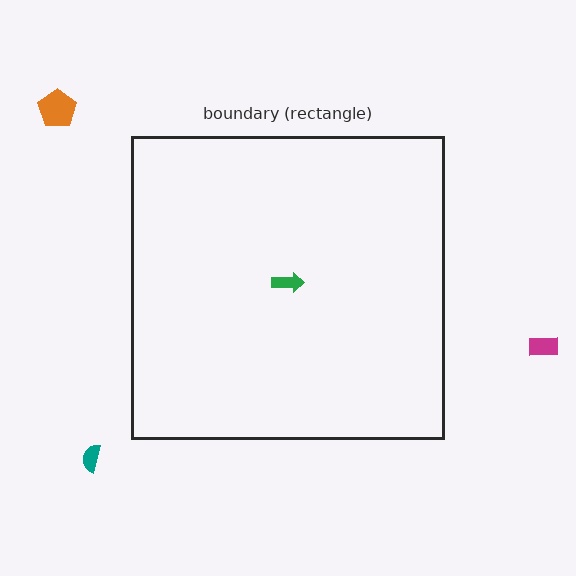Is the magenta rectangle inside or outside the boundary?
Outside.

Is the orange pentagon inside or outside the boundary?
Outside.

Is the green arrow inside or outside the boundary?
Inside.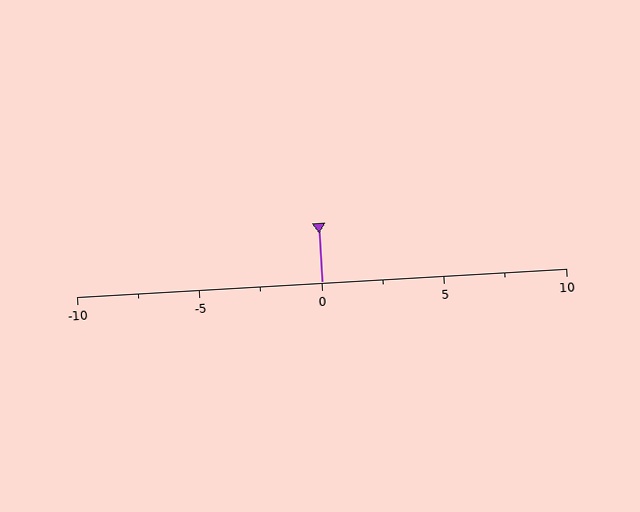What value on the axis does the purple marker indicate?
The marker indicates approximately 0.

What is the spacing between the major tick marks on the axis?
The major ticks are spaced 5 apart.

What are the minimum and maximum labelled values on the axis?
The axis runs from -10 to 10.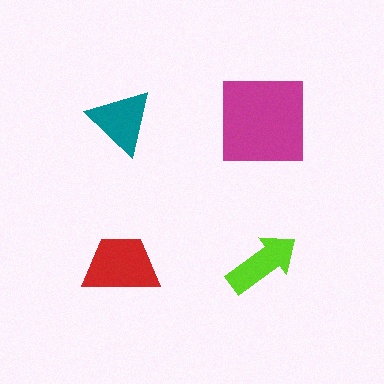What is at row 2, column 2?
A lime arrow.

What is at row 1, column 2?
A magenta square.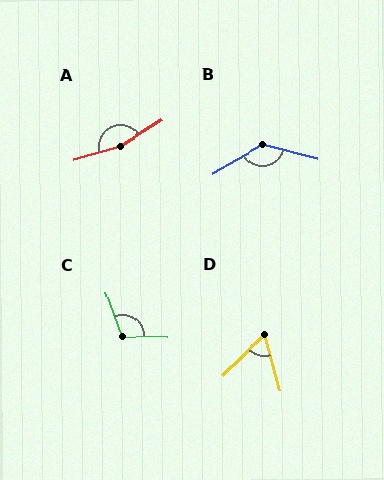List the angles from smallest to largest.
D (61°), C (112°), B (136°), A (165°).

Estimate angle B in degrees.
Approximately 136 degrees.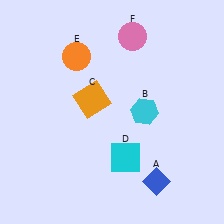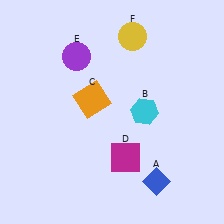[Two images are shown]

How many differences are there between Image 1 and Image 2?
There are 3 differences between the two images.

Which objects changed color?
D changed from cyan to magenta. E changed from orange to purple. F changed from pink to yellow.